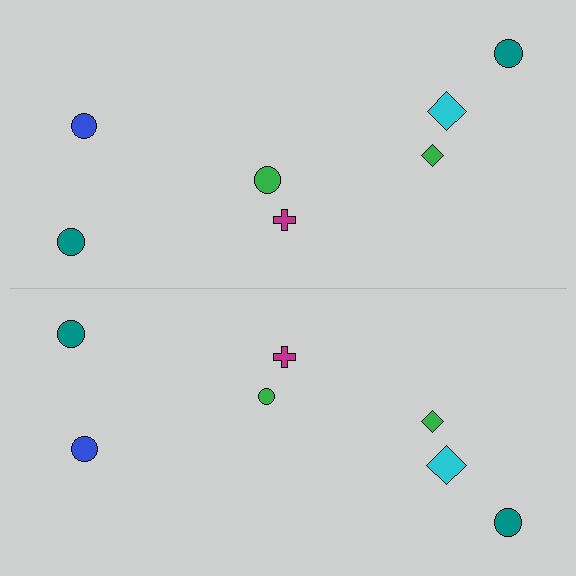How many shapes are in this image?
There are 14 shapes in this image.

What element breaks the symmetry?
The green circle on the bottom side has a different size than its mirror counterpart.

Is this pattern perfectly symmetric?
No, the pattern is not perfectly symmetric. The green circle on the bottom side has a different size than its mirror counterpart.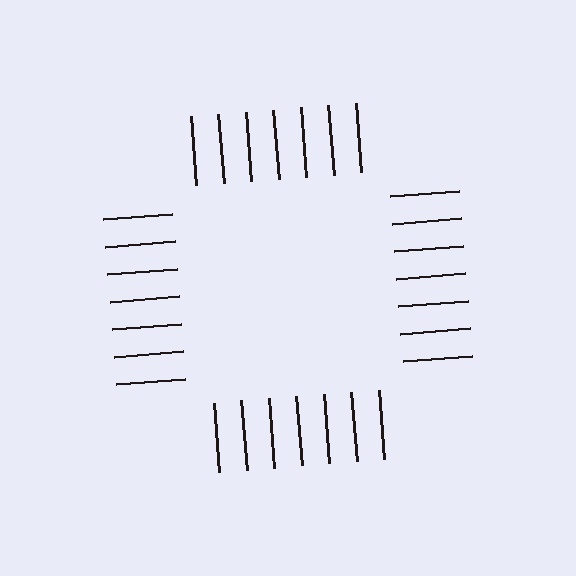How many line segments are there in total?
28 — 7 along each of the 4 edges.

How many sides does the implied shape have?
4 sides — the line-ends trace a square.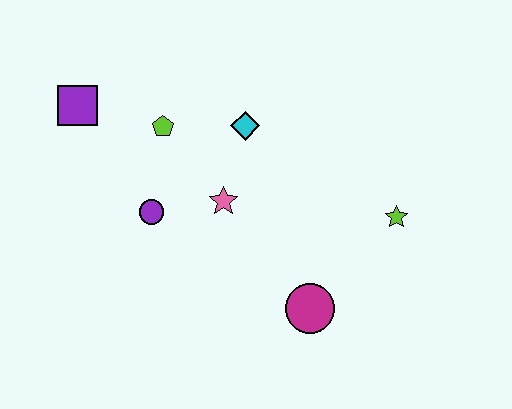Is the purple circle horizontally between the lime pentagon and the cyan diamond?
No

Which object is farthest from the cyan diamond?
The magenta circle is farthest from the cyan diamond.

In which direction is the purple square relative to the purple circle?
The purple square is above the purple circle.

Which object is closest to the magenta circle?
The lime star is closest to the magenta circle.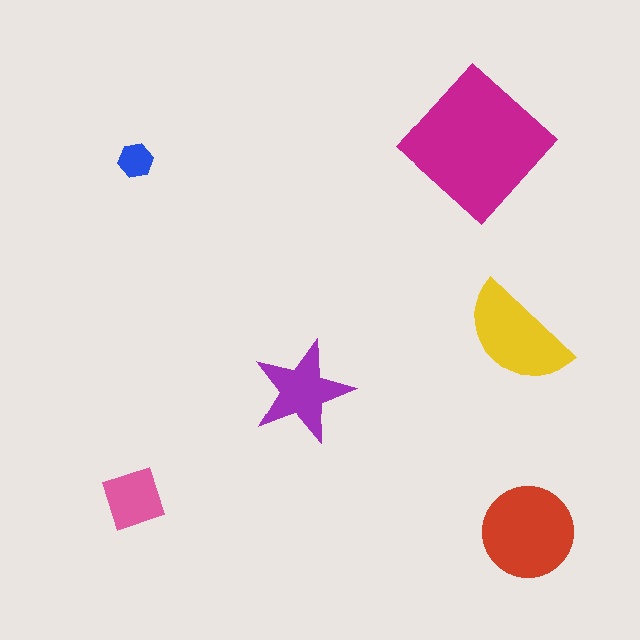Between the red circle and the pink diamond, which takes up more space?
The red circle.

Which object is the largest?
The magenta diamond.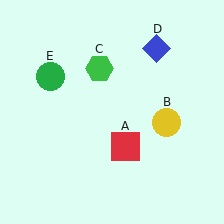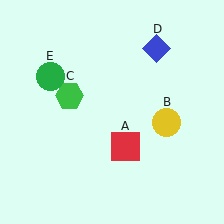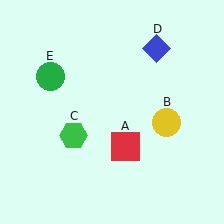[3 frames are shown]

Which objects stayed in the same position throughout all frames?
Red square (object A) and yellow circle (object B) and blue diamond (object D) and green circle (object E) remained stationary.